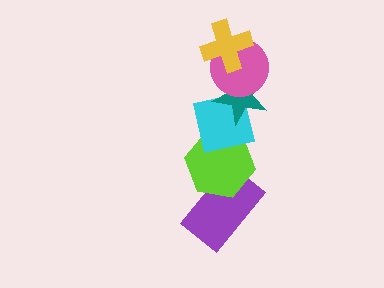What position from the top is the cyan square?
The cyan square is 4th from the top.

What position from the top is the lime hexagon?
The lime hexagon is 5th from the top.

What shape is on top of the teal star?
The pink circle is on top of the teal star.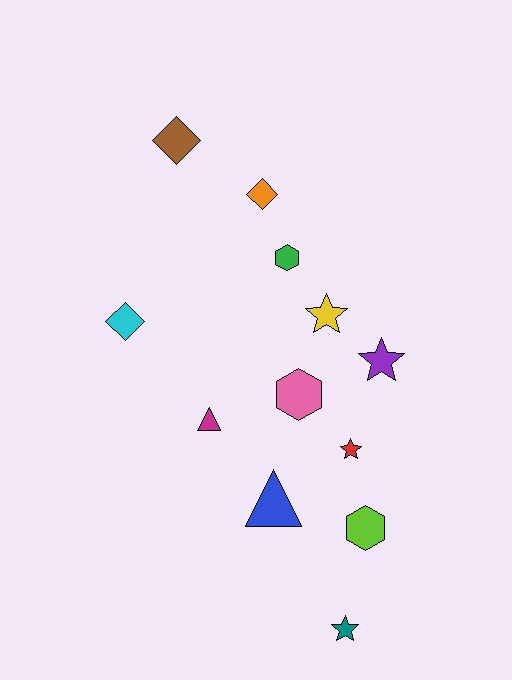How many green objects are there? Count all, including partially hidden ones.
There is 1 green object.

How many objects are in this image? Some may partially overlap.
There are 12 objects.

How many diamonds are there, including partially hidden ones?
There are 3 diamonds.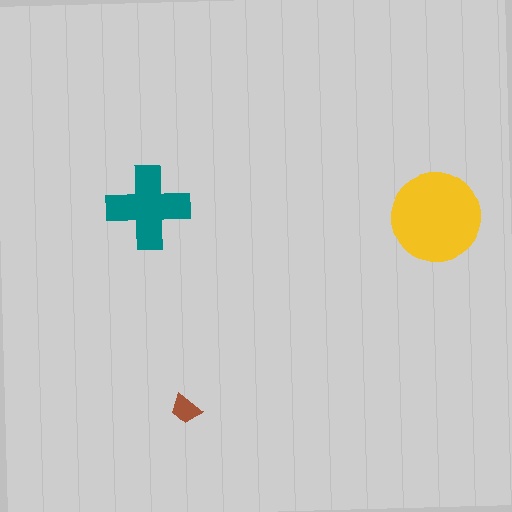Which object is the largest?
The yellow circle.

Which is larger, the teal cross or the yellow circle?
The yellow circle.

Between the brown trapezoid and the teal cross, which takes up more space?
The teal cross.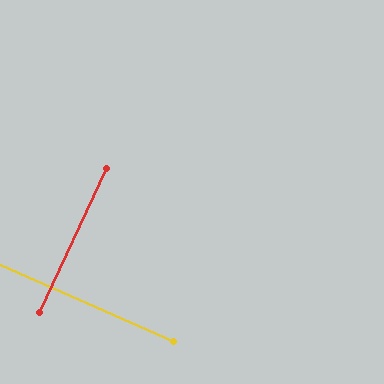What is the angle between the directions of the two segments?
Approximately 89 degrees.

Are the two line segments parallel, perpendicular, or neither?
Perpendicular — they meet at approximately 89°.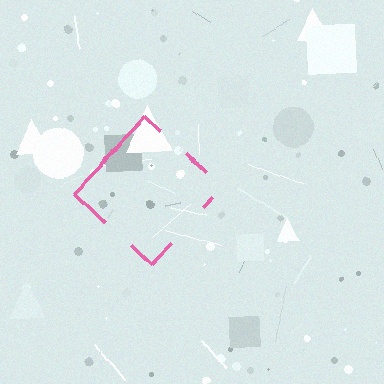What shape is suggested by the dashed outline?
The dashed outline suggests a diamond.